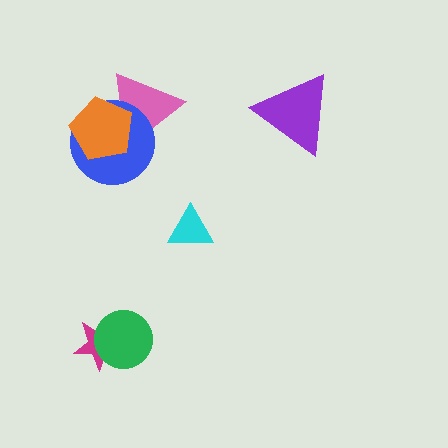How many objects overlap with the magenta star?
1 object overlaps with the magenta star.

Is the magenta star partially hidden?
Yes, it is partially covered by another shape.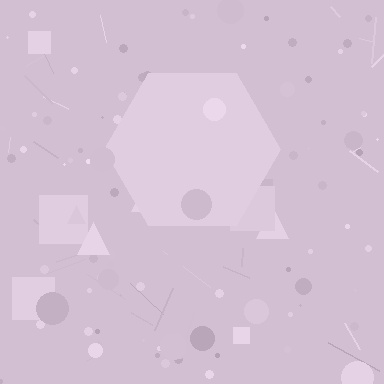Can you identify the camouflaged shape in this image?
The camouflaged shape is a hexagon.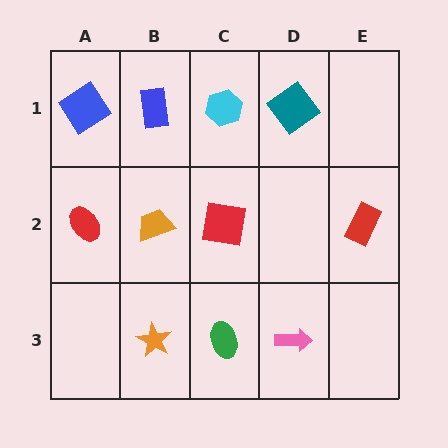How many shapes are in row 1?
4 shapes.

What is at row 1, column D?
A teal diamond.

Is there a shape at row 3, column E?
No, that cell is empty.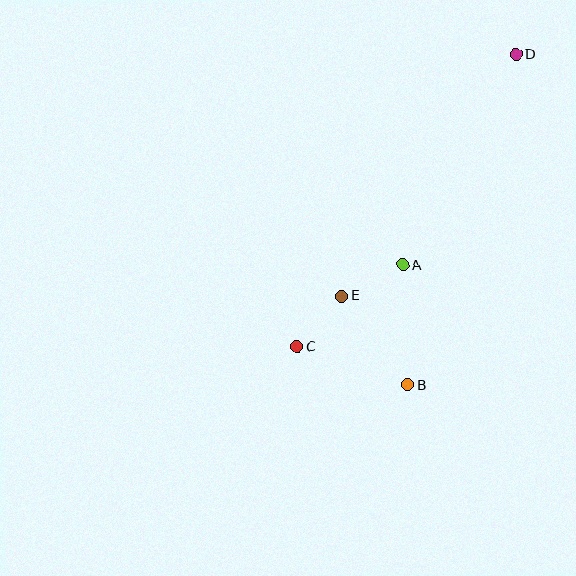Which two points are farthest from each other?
Points C and D are farthest from each other.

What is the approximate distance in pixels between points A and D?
The distance between A and D is approximately 239 pixels.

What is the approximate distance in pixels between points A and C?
The distance between A and C is approximately 134 pixels.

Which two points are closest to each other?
Points C and E are closest to each other.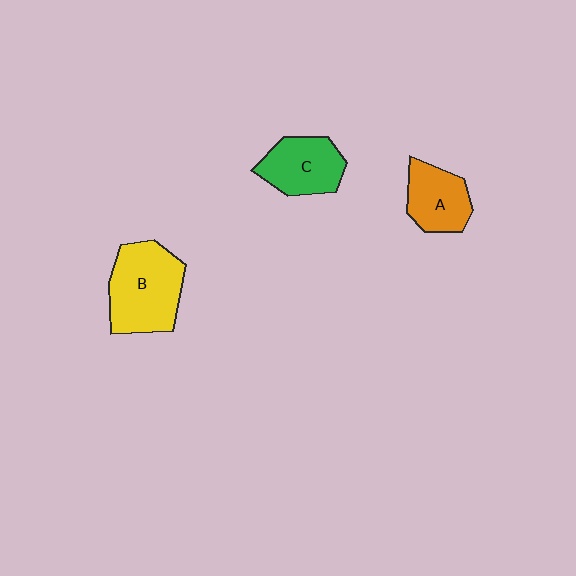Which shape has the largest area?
Shape B (yellow).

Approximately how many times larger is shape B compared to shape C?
Approximately 1.4 times.